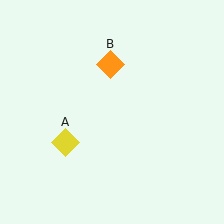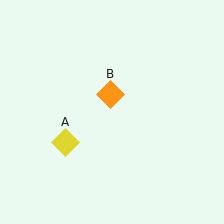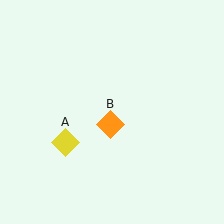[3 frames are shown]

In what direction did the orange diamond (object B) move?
The orange diamond (object B) moved down.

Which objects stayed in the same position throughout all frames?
Yellow diamond (object A) remained stationary.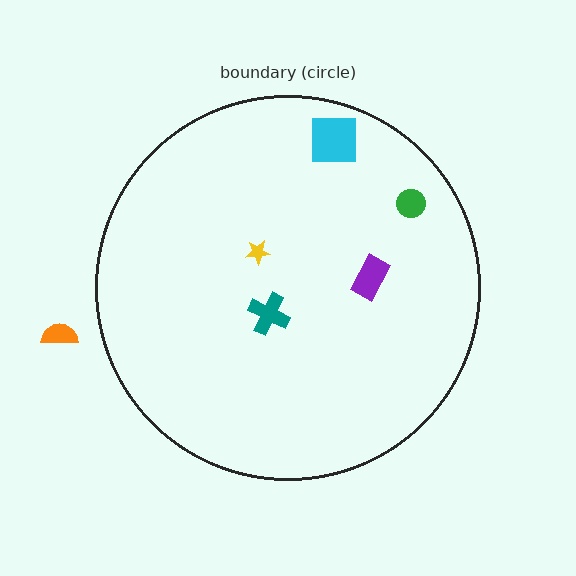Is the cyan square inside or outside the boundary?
Inside.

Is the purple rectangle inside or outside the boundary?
Inside.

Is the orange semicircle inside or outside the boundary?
Outside.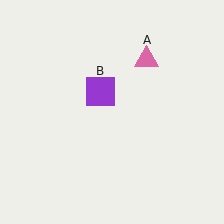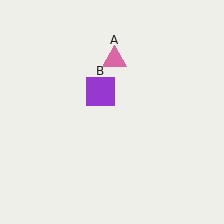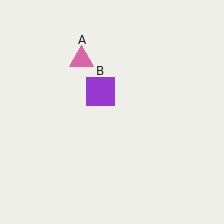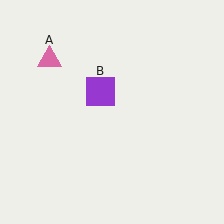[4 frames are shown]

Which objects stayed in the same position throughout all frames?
Purple square (object B) remained stationary.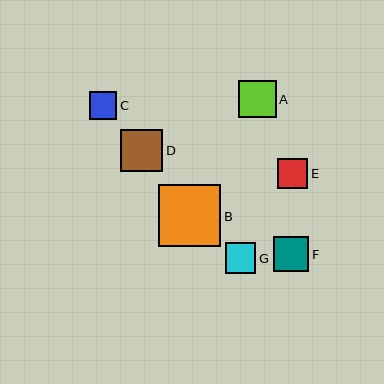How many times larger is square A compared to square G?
Square A is approximately 1.2 times the size of square G.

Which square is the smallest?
Square C is the smallest with a size of approximately 28 pixels.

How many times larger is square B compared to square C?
Square B is approximately 2.2 times the size of square C.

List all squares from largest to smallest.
From largest to smallest: B, D, A, F, G, E, C.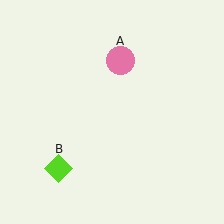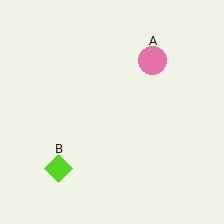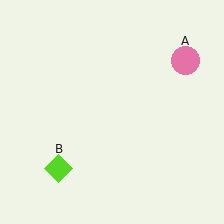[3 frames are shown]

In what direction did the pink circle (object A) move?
The pink circle (object A) moved right.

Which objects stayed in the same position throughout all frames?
Lime diamond (object B) remained stationary.